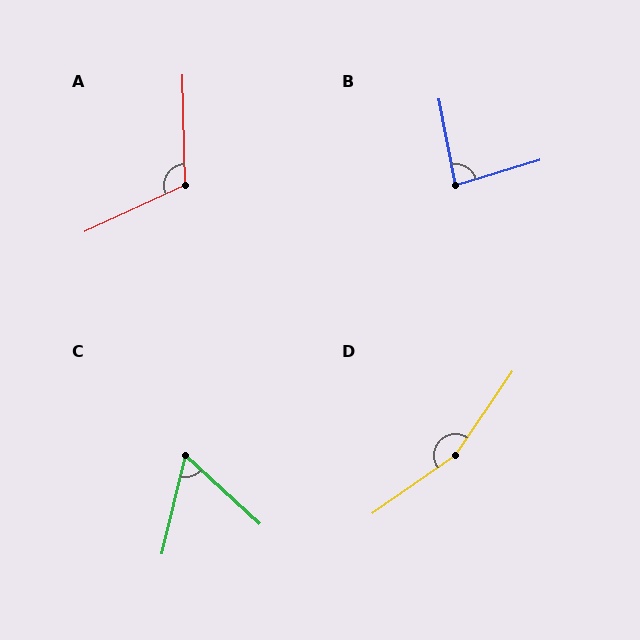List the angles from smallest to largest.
C (61°), B (84°), A (113°), D (159°).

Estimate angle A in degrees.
Approximately 113 degrees.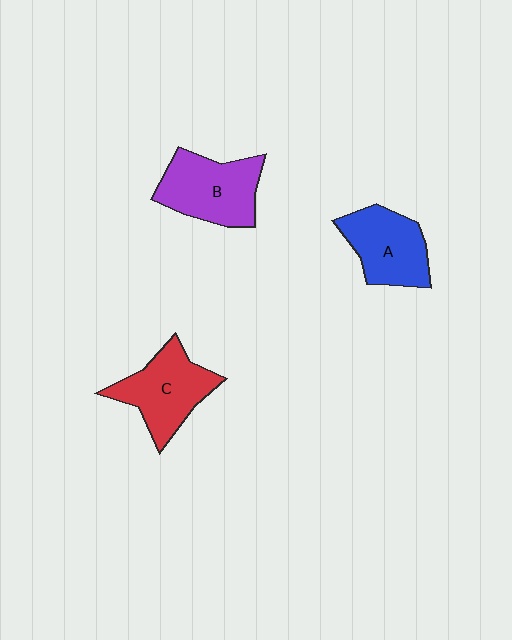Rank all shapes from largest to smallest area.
From largest to smallest: B (purple), C (red), A (blue).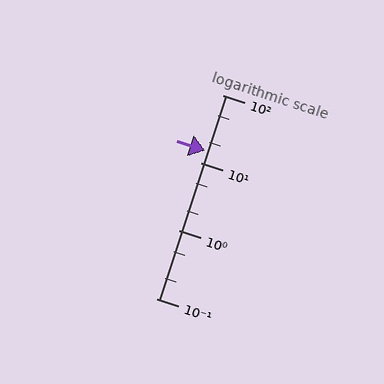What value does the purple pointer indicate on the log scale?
The pointer indicates approximately 15.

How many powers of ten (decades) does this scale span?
The scale spans 3 decades, from 0.1 to 100.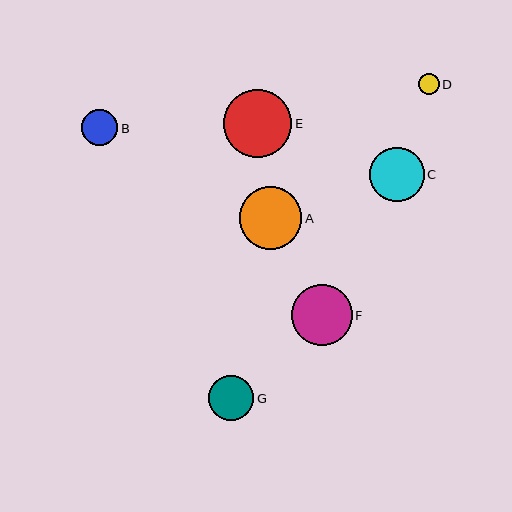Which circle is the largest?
Circle E is the largest with a size of approximately 69 pixels.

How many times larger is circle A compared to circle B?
Circle A is approximately 1.7 times the size of circle B.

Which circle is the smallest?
Circle D is the smallest with a size of approximately 21 pixels.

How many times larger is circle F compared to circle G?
Circle F is approximately 1.3 times the size of circle G.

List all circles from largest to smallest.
From largest to smallest: E, A, F, C, G, B, D.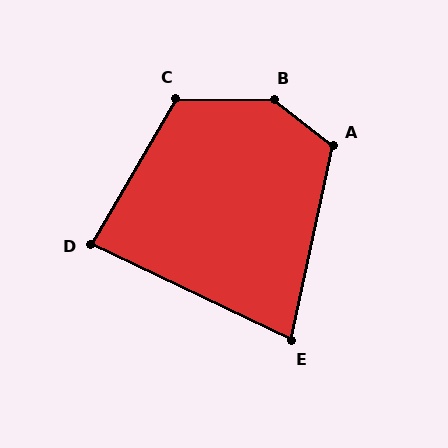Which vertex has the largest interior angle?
B, at approximately 142 degrees.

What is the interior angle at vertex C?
Approximately 120 degrees (obtuse).